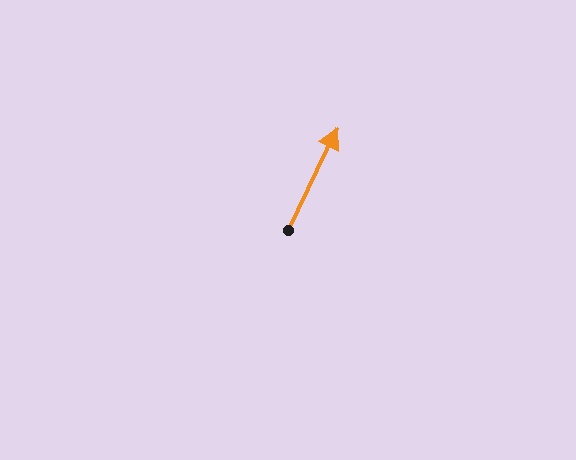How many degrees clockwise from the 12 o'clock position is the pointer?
Approximately 26 degrees.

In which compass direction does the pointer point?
Northeast.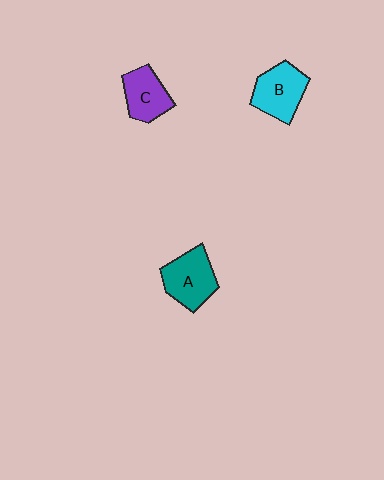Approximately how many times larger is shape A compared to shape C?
Approximately 1.2 times.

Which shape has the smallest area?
Shape C (purple).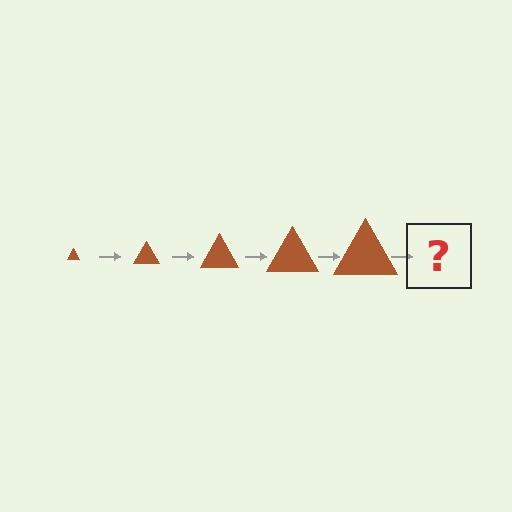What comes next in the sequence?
The next element should be a brown triangle, larger than the previous one.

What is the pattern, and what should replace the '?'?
The pattern is that the triangle gets progressively larger each step. The '?' should be a brown triangle, larger than the previous one.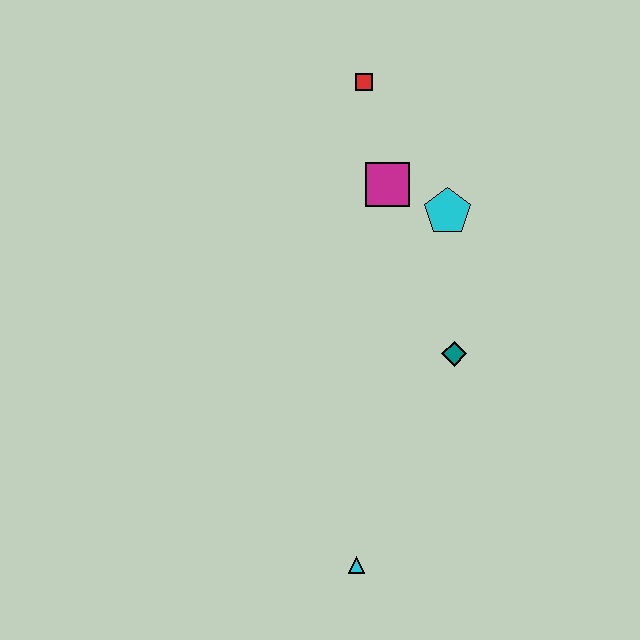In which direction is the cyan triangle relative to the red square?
The cyan triangle is below the red square.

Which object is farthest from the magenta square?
The cyan triangle is farthest from the magenta square.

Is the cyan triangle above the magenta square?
No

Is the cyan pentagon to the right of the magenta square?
Yes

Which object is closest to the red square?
The magenta square is closest to the red square.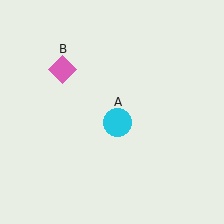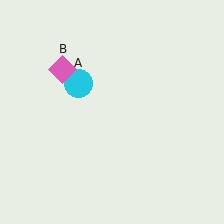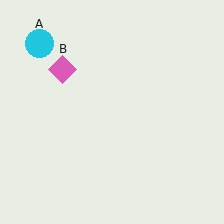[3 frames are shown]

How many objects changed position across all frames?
1 object changed position: cyan circle (object A).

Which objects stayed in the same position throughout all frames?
Pink diamond (object B) remained stationary.